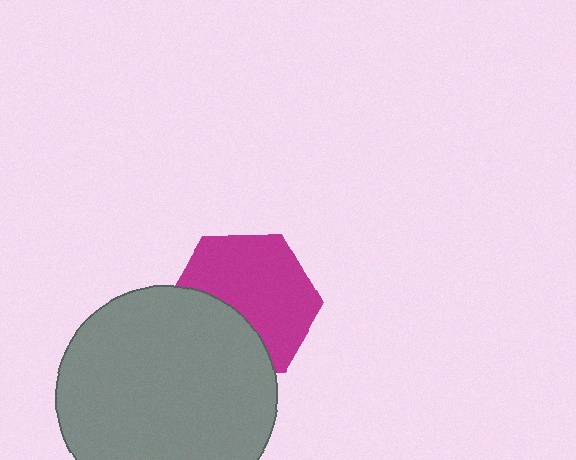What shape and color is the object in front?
The object in front is a gray circle.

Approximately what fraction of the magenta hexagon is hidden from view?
Roughly 36% of the magenta hexagon is hidden behind the gray circle.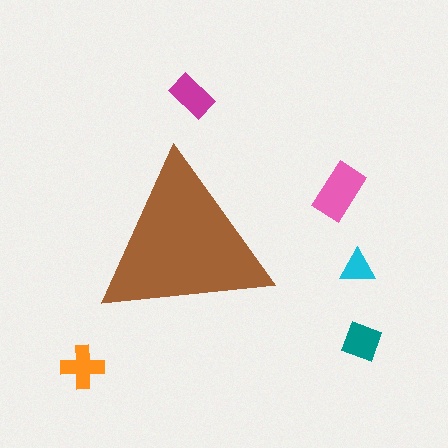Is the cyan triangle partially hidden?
No, the cyan triangle is fully visible.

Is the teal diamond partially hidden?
No, the teal diamond is fully visible.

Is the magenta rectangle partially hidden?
No, the magenta rectangle is fully visible.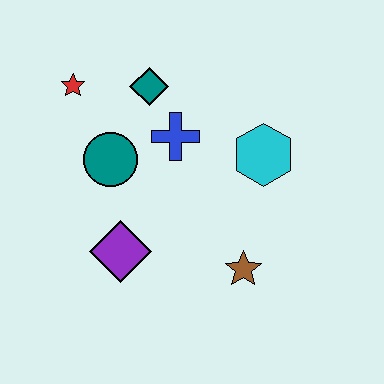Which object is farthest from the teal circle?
The brown star is farthest from the teal circle.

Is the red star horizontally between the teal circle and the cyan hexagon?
No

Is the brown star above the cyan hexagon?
No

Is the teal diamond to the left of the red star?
No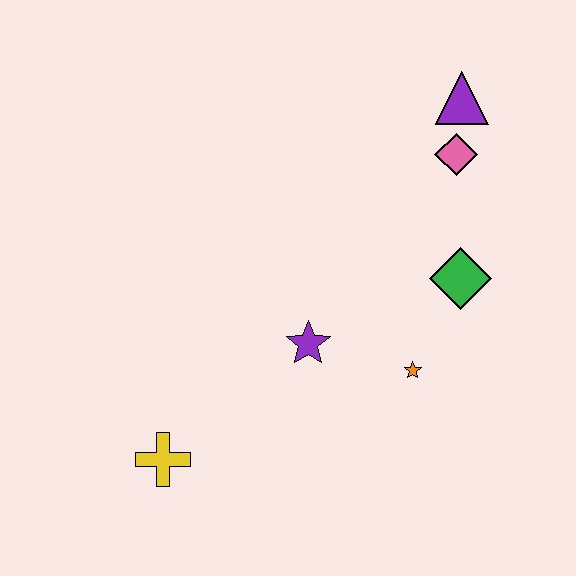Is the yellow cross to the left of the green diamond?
Yes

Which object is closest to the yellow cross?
The purple star is closest to the yellow cross.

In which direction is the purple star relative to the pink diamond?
The purple star is below the pink diamond.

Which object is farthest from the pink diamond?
The yellow cross is farthest from the pink diamond.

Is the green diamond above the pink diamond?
No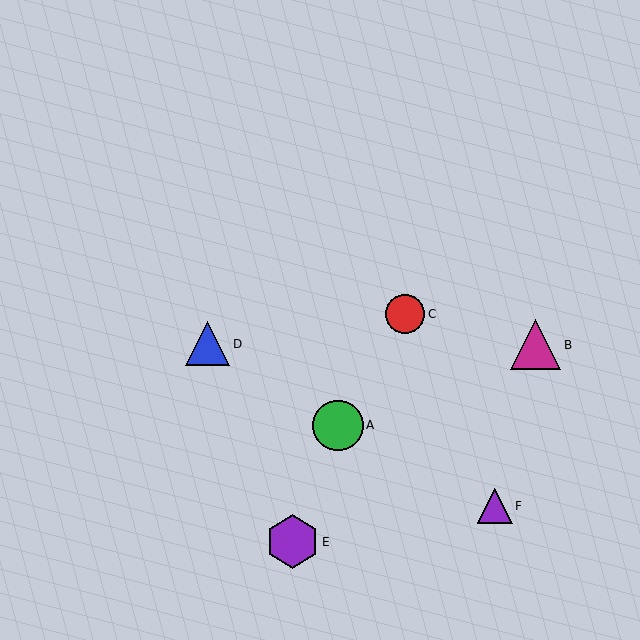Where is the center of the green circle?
The center of the green circle is at (338, 425).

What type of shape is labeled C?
Shape C is a red circle.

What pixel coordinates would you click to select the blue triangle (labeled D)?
Click at (208, 344) to select the blue triangle D.